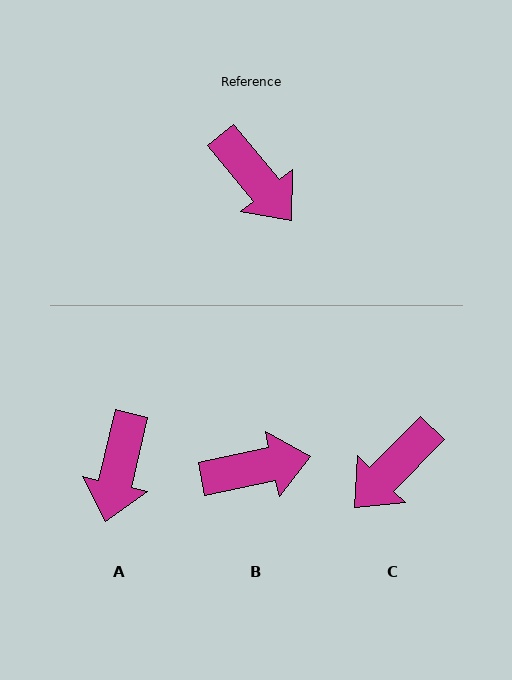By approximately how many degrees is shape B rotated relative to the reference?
Approximately 62 degrees counter-clockwise.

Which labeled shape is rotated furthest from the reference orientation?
C, about 84 degrees away.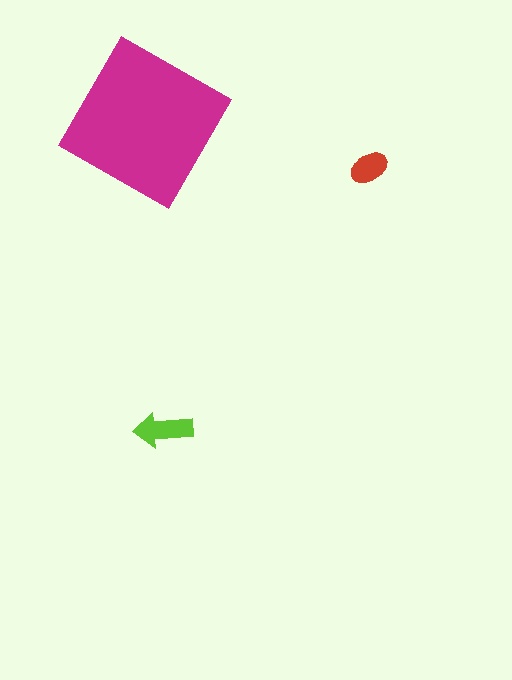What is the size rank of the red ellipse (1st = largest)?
3rd.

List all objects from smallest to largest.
The red ellipse, the lime arrow, the magenta square.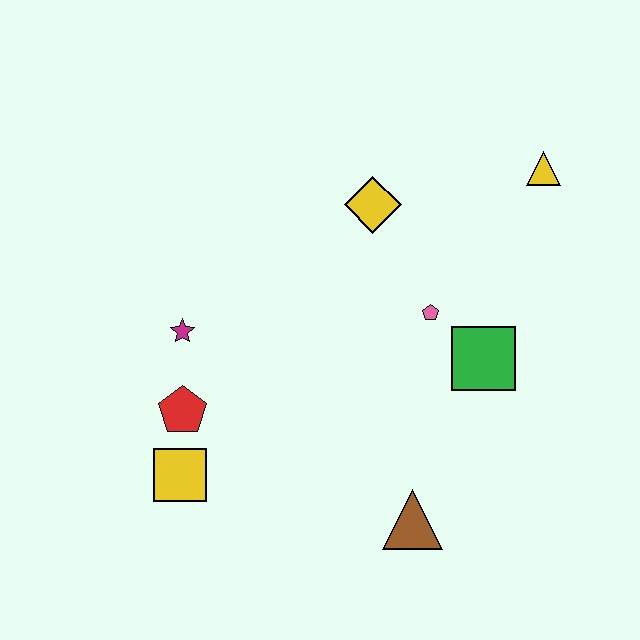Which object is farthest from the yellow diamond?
The yellow square is farthest from the yellow diamond.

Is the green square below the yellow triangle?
Yes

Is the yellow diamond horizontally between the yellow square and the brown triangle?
Yes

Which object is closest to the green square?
The pink pentagon is closest to the green square.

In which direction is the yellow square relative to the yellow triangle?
The yellow square is to the left of the yellow triangle.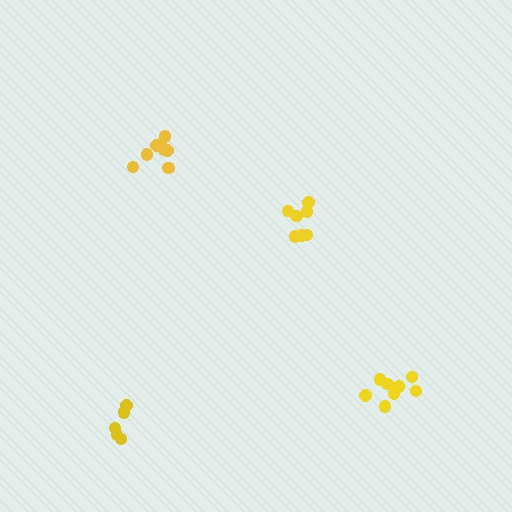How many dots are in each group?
Group 1: 7 dots, Group 2: 8 dots, Group 3: 8 dots, Group 4: 5 dots (28 total).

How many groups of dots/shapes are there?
There are 4 groups.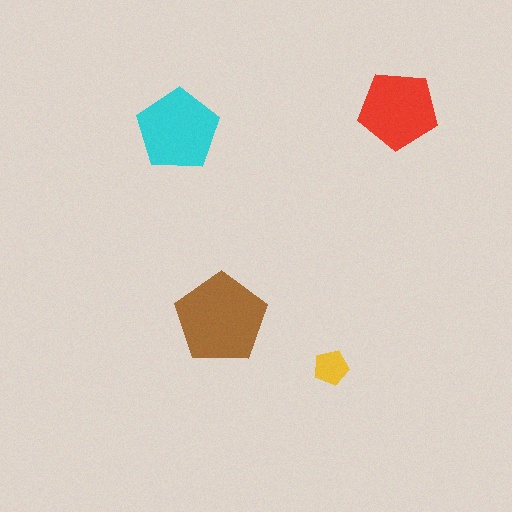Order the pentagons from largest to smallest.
the brown one, the cyan one, the red one, the yellow one.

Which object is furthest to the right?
The red pentagon is rightmost.